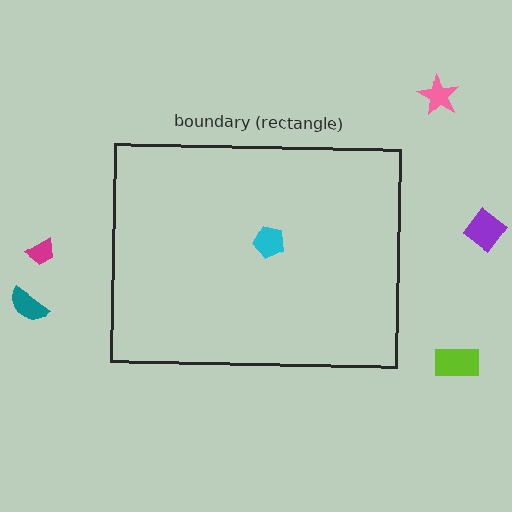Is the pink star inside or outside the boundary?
Outside.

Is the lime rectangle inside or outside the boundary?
Outside.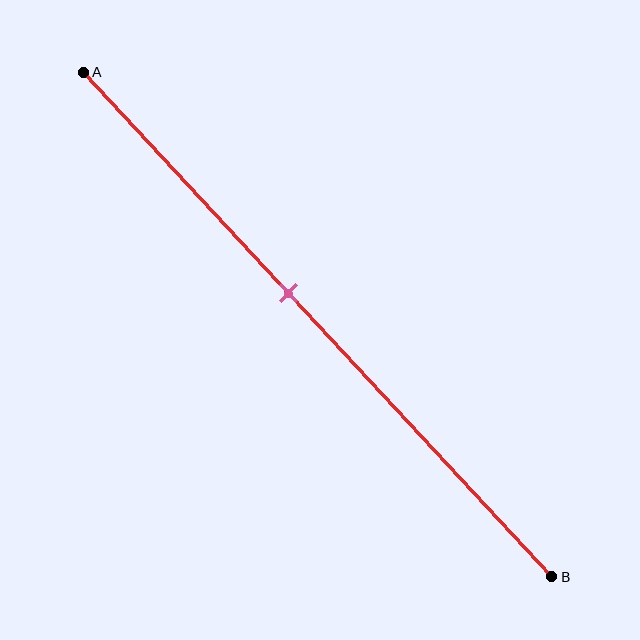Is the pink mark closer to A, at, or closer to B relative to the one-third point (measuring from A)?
The pink mark is closer to point B than the one-third point of segment AB.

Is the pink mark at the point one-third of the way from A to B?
No, the mark is at about 45% from A, not at the 33% one-third point.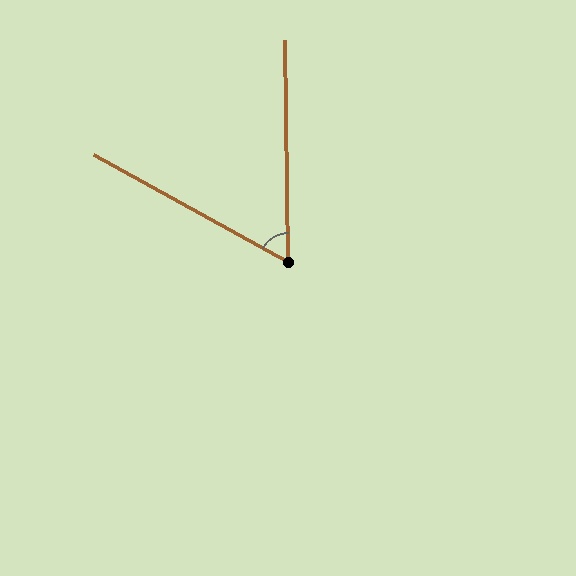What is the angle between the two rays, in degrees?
Approximately 60 degrees.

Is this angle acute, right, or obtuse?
It is acute.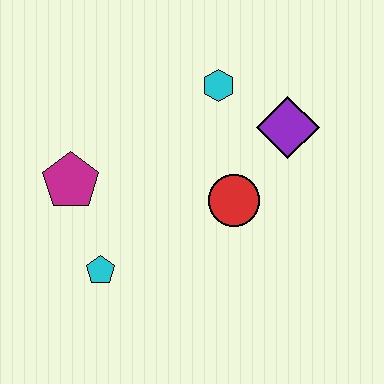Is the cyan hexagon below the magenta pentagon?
No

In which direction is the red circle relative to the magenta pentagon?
The red circle is to the right of the magenta pentagon.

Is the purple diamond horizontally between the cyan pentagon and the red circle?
No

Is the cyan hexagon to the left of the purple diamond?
Yes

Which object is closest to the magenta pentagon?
The cyan pentagon is closest to the magenta pentagon.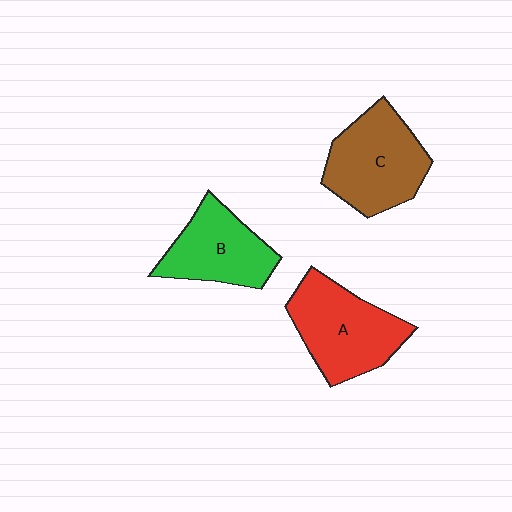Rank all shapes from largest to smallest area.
From largest to smallest: A (red), C (brown), B (green).